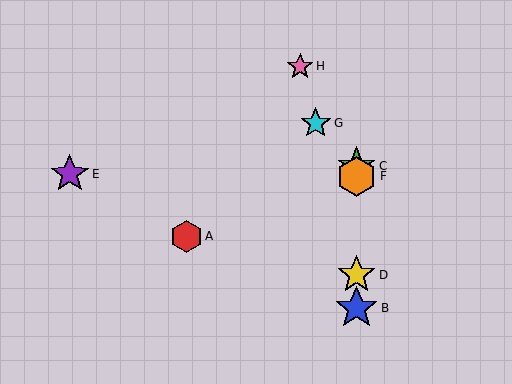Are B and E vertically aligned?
No, B is at x≈357 and E is at x≈70.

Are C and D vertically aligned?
Yes, both are at x≈357.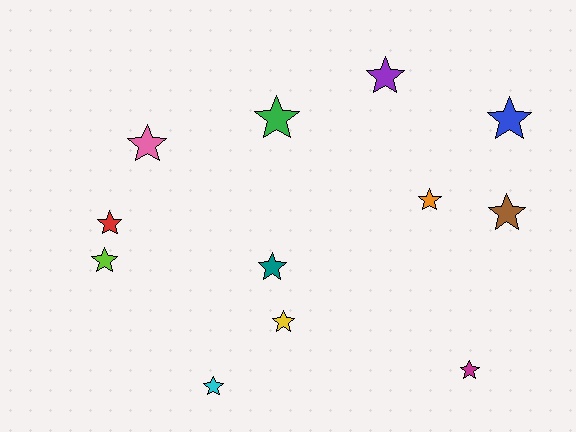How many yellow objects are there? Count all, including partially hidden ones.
There is 1 yellow object.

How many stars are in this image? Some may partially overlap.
There are 12 stars.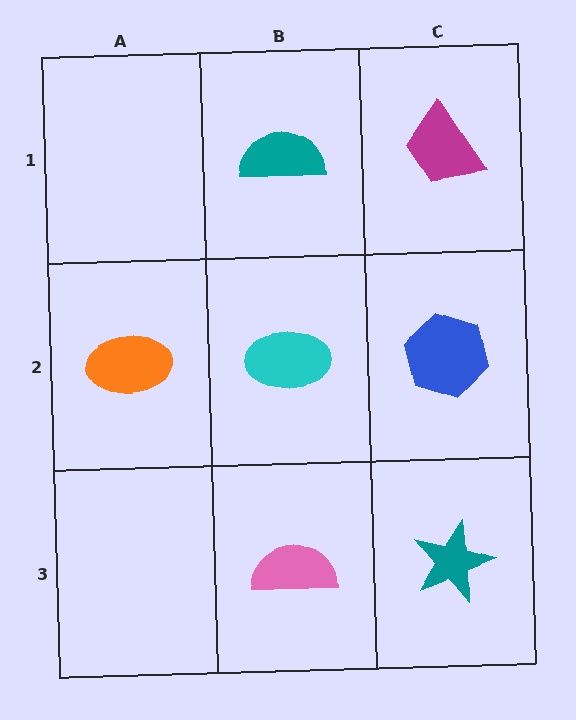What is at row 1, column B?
A teal semicircle.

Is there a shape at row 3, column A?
No, that cell is empty.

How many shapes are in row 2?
3 shapes.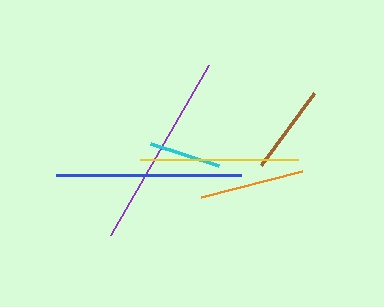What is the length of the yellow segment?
The yellow segment is approximately 158 pixels long.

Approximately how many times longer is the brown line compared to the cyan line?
The brown line is approximately 1.3 times the length of the cyan line.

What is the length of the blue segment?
The blue segment is approximately 185 pixels long.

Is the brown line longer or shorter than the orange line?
The orange line is longer than the brown line.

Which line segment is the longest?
The purple line is the longest at approximately 196 pixels.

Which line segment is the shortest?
The cyan line is the shortest at approximately 71 pixels.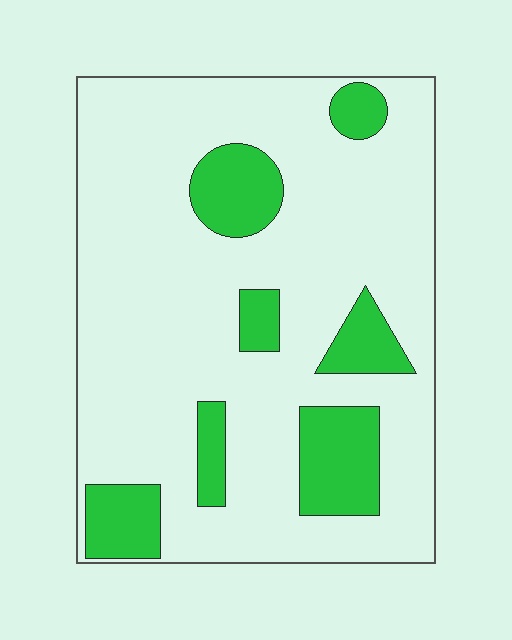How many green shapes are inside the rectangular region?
7.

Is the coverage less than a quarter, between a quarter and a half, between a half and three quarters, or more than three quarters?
Less than a quarter.